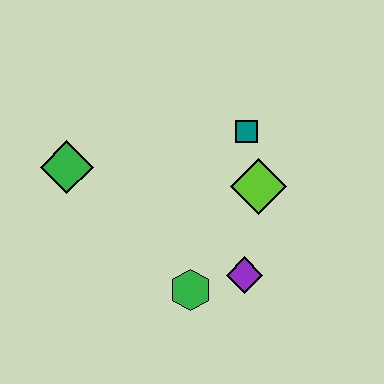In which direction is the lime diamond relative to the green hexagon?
The lime diamond is above the green hexagon.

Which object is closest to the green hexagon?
The purple diamond is closest to the green hexagon.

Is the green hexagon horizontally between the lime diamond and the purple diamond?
No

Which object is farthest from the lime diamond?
The green diamond is farthest from the lime diamond.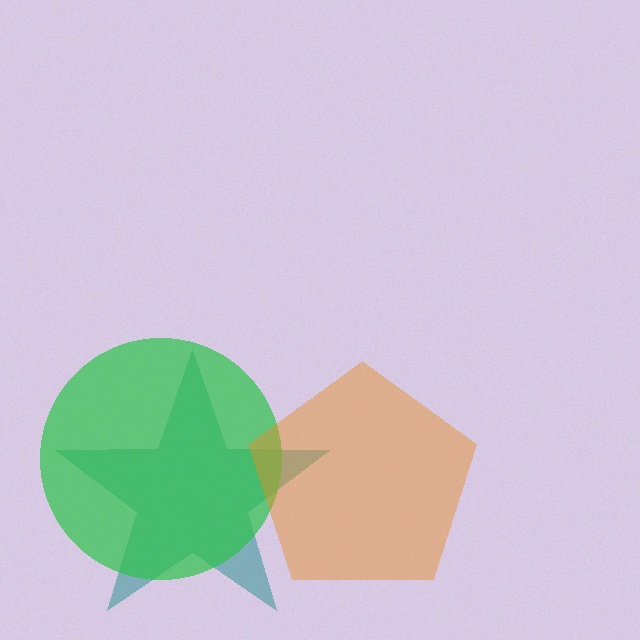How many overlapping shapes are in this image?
There are 3 overlapping shapes in the image.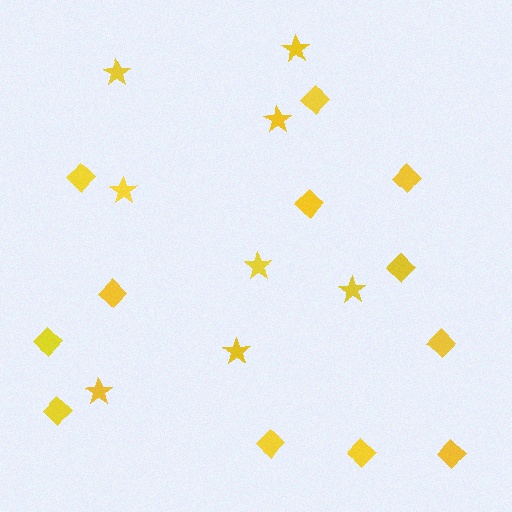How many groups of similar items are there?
There are 2 groups: one group of stars (8) and one group of diamonds (12).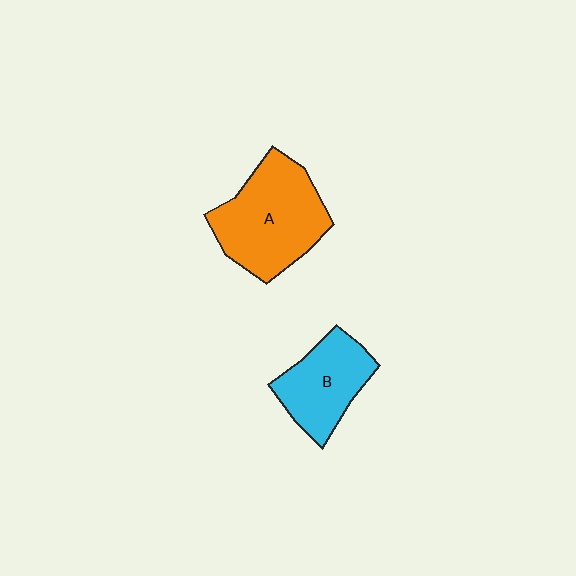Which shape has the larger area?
Shape A (orange).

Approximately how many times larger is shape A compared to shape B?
Approximately 1.4 times.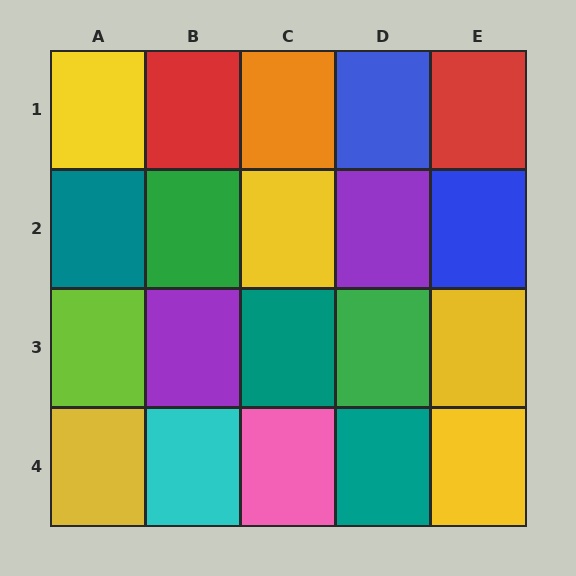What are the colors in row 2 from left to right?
Teal, green, yellow, purple, blue.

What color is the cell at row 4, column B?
Cyan.